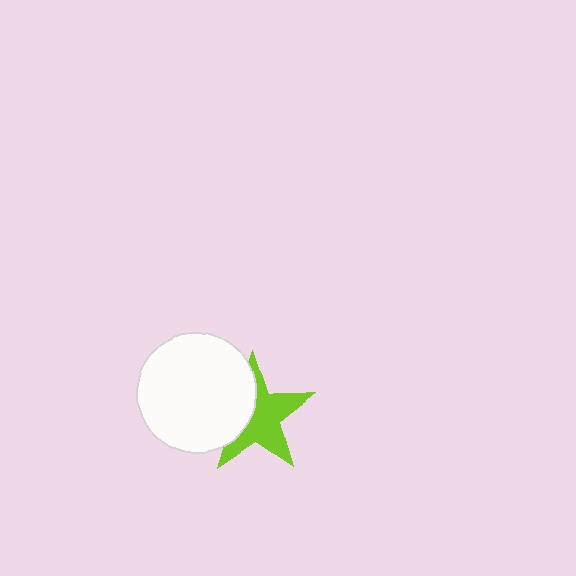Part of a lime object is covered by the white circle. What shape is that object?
It is a star.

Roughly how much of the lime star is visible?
About half of it is visible (roughly 62%).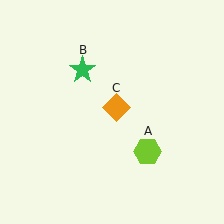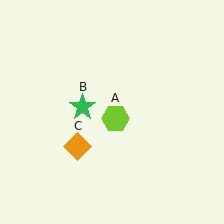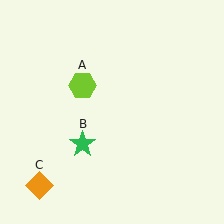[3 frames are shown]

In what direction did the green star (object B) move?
The green star (object B) moved down.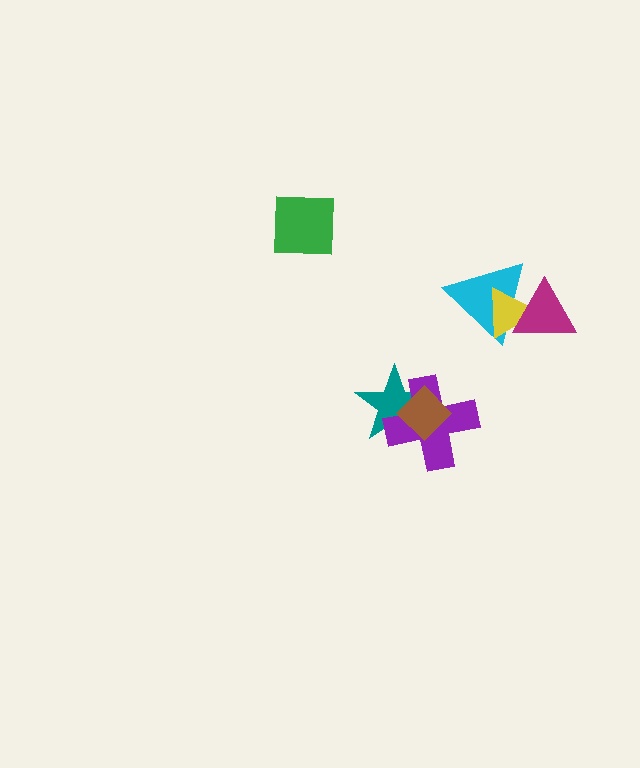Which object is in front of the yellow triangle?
The magenta triangle is in front of the yellow triangle.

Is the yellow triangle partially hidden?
Yes, it is partially covered by another shape.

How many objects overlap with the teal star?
2 objects overlap with the teal star.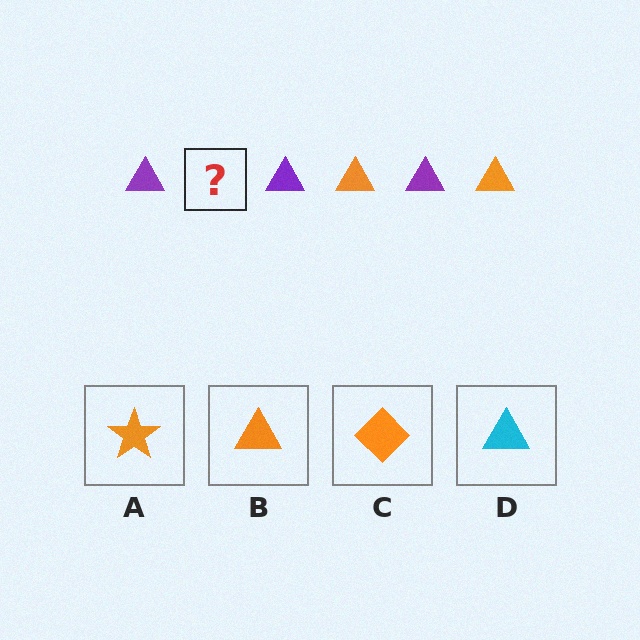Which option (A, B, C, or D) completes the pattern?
B.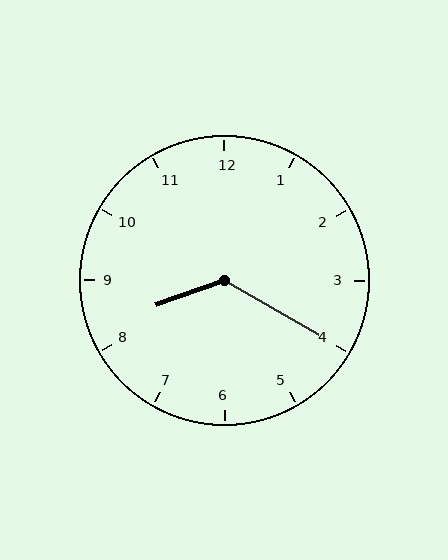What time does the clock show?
8:20.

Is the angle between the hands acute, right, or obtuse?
It is obtuse.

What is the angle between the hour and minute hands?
Approximately 130 degrees.